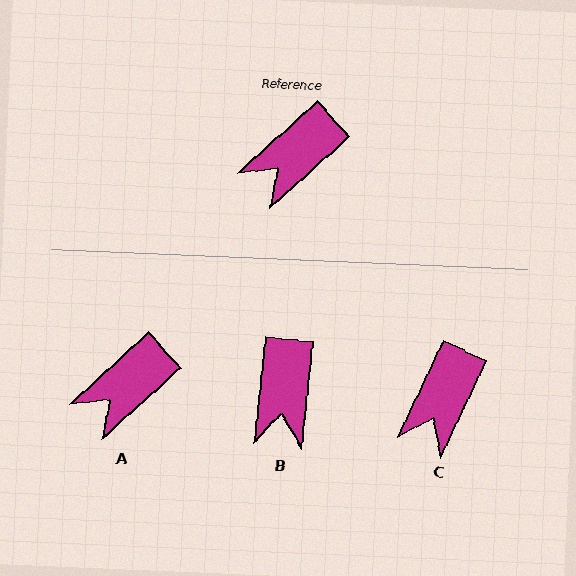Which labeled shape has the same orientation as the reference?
A.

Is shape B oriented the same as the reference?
No, it is off by about 41 degrees.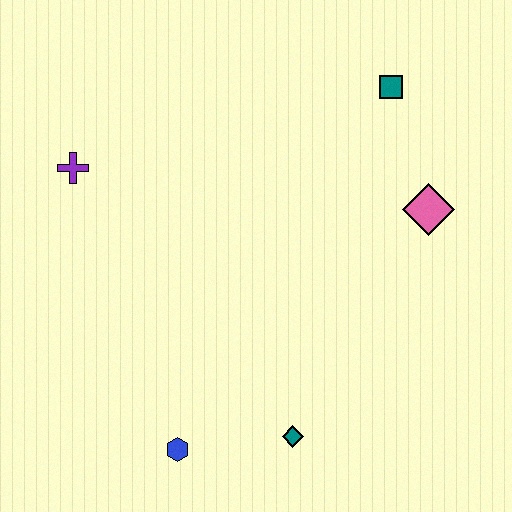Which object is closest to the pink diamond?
The teal square is closest to the pink diamond.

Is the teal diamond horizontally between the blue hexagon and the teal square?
Yes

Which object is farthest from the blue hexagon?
The teal square is farthest from the blue hexagon.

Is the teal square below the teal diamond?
No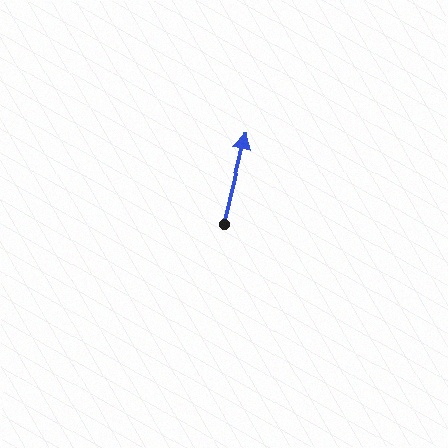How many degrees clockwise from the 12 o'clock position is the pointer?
Approximately 14 degrees.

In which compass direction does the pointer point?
North.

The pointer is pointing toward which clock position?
Roughly 12 o'clock.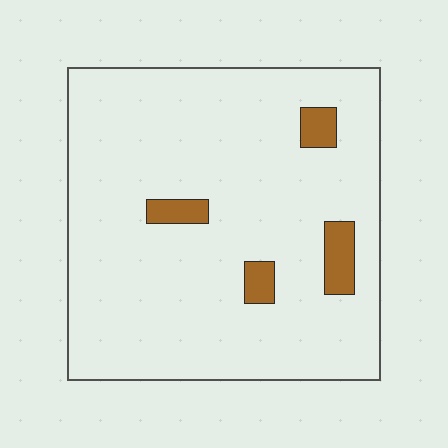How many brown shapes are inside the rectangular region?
4.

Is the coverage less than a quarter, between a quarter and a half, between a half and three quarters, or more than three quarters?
Less than a quarter.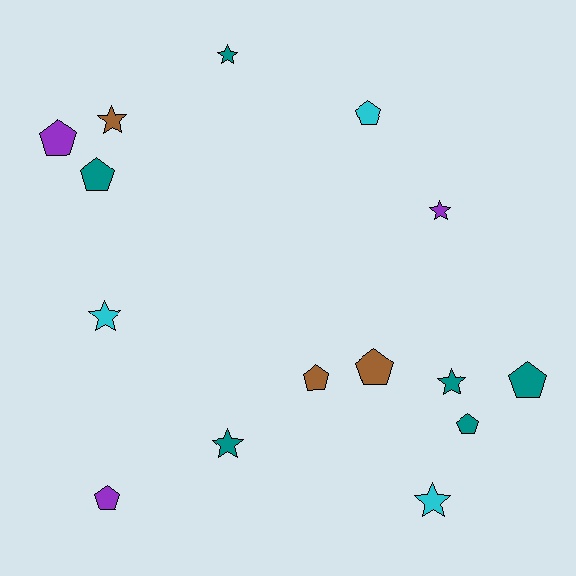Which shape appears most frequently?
Pentagon, with 8 objects.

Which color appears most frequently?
Teal, with 6 objects.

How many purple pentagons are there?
There are 2 purple pentagons.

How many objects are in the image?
There are 15 objects.